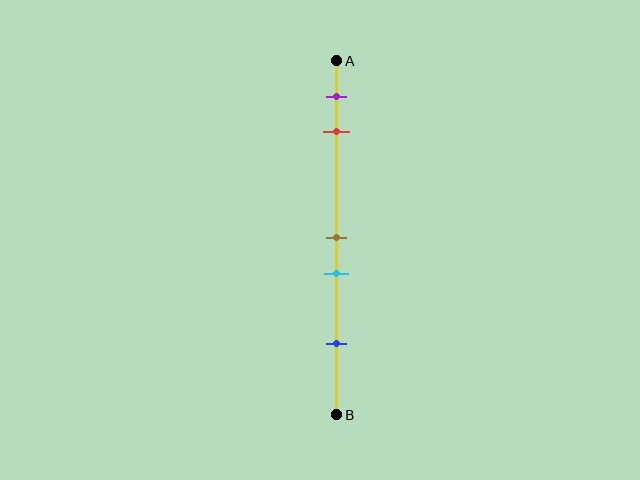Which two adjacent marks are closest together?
The brown and cyan marks are the closest adjacent pair.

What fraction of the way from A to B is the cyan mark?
The cyan mark is approximately 60% (0.6) of the way from A to B.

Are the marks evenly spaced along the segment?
No, the marks are not evenly spaced.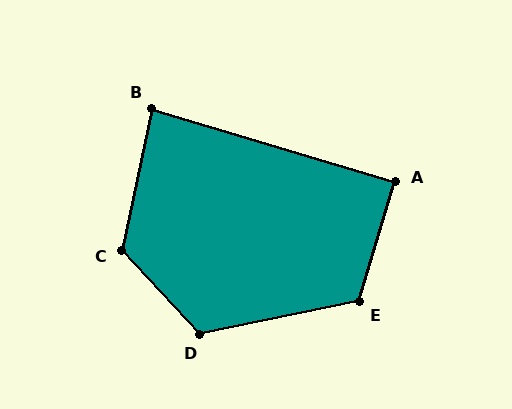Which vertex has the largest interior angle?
C, at approximately 125 degrees.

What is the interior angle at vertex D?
Approximately 121 degrees (obtuse).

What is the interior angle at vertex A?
Approximately 90 degrees (approximately right).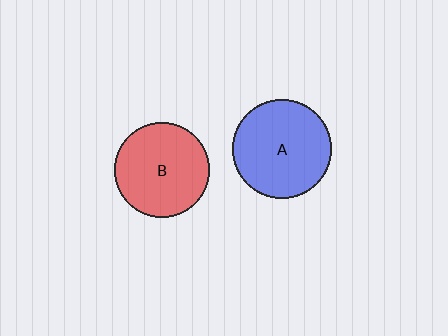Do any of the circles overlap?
No, none of the circles overlap.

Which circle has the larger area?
Circle A (blue).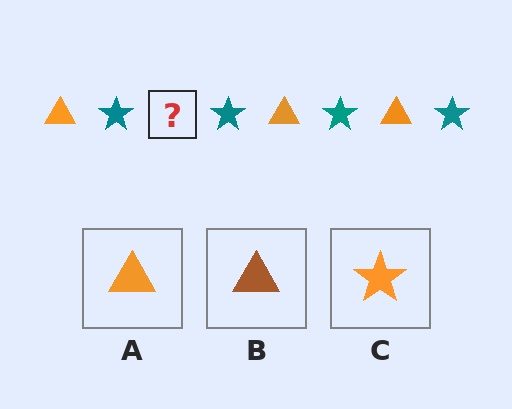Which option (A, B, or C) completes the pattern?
A.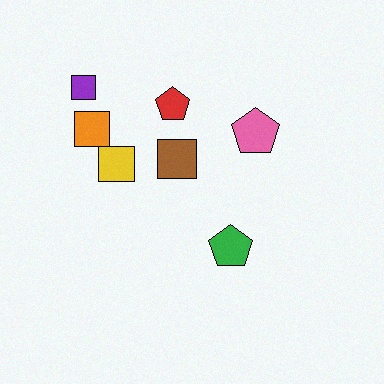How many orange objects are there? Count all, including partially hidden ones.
There is 1 orange object.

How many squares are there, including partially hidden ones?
There are 4 squares.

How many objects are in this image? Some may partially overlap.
There are 7 objects.